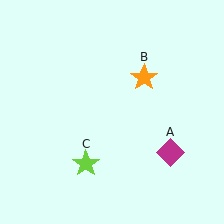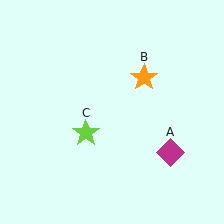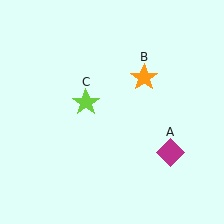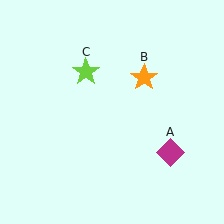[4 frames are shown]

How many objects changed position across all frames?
1 object changed position: lime star (object C).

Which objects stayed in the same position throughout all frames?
Magenta diamond (object A) and orange star (object B) remained stationary.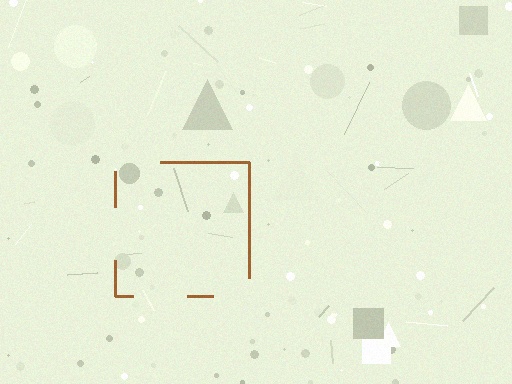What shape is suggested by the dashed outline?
The dashed outline suggests a square.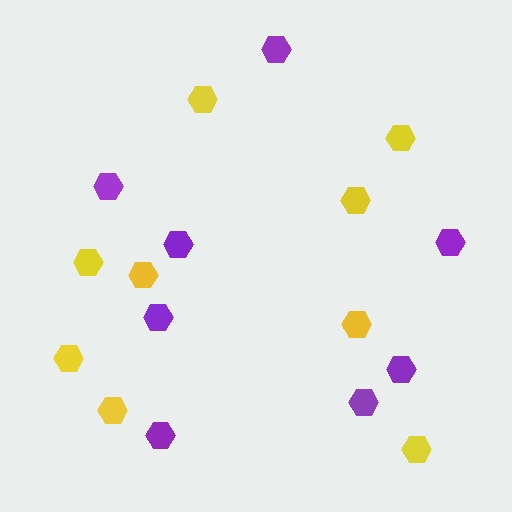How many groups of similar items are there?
There are 2 groups: one group of purple hexagons (8) and one group of yellow hexagons (9).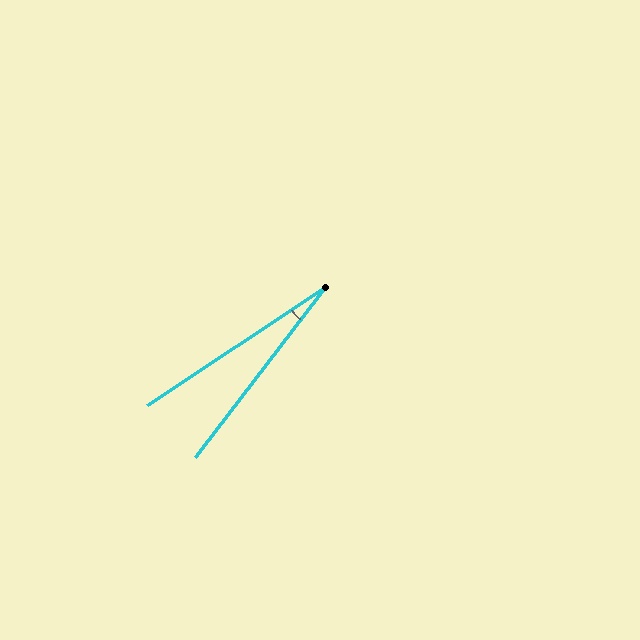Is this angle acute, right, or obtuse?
It is acute.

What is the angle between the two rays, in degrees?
Approximately 19 degrees.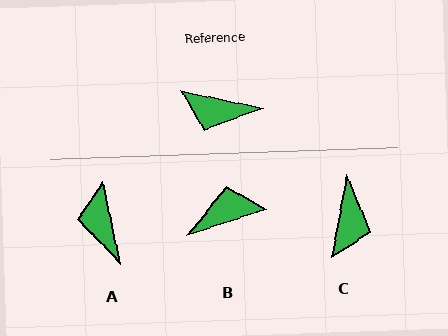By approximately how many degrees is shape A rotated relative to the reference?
Approximately 65 degrees clockwise.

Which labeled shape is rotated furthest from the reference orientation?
B, about 149 degrees away.